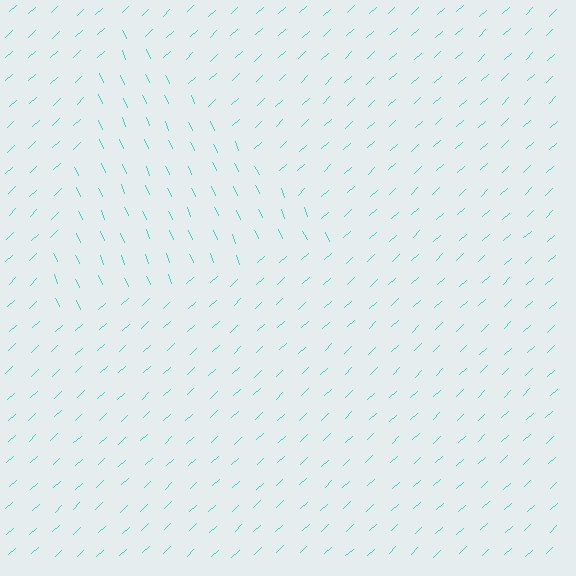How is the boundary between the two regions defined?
The boundary is defined purely by a change in line orientation (approximately 71 degrees difference). All lines are the same color and thickness.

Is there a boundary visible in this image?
Yes, there is a texture boundary formed by a change in line orientation.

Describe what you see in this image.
The image is filled with small cyan line segments. A triangle region in the image has lines oriented differently from the surrounding lines, creating a visible texture boundary.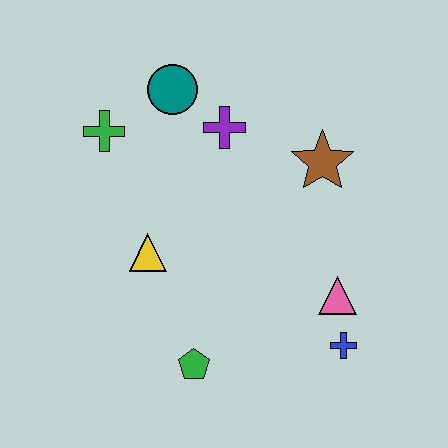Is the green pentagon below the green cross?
Yes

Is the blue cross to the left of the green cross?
No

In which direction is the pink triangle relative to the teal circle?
The pink triangle is below the teal circle.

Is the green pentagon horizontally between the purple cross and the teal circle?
Yes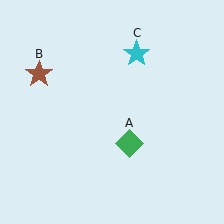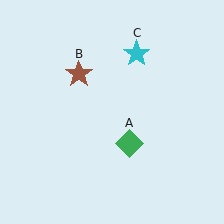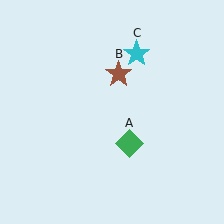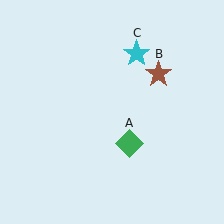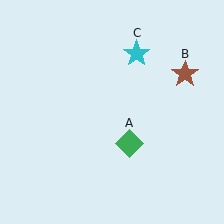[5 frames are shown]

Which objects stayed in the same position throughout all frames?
Green diamond (object A) and cyan star (object C) remained stationary.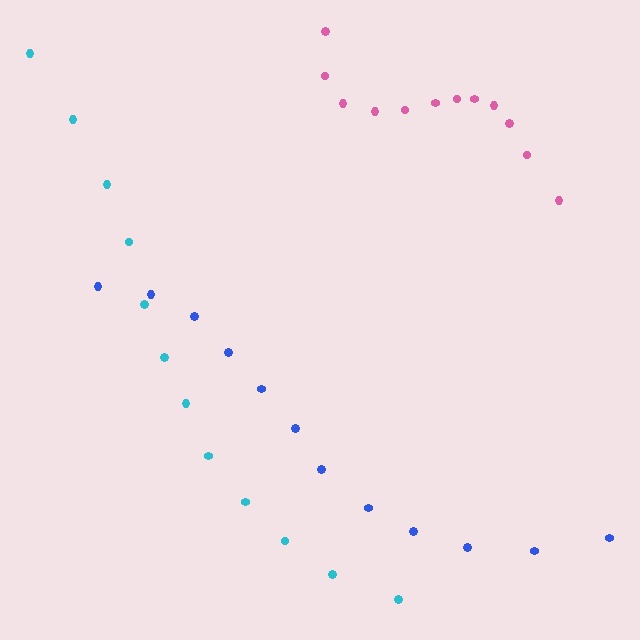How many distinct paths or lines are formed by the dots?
There are 3 distinct paths.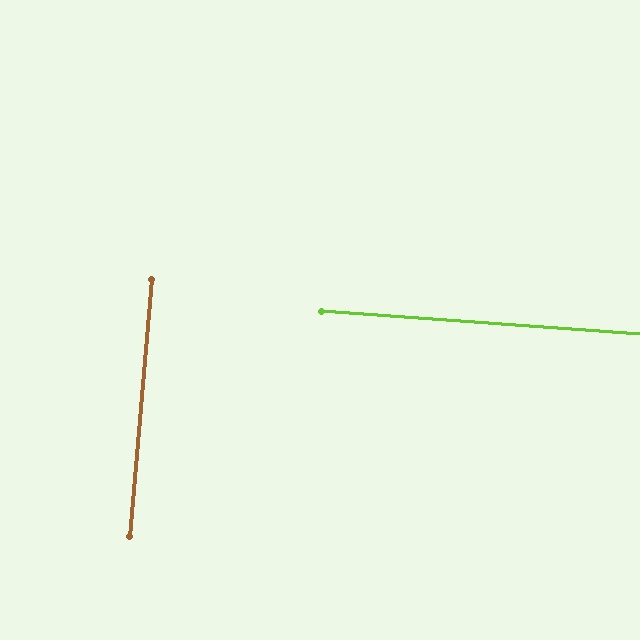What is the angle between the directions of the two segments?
Approximately 89 degrees.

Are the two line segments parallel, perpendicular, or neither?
Perpendicular — they meet at approximately 89°.